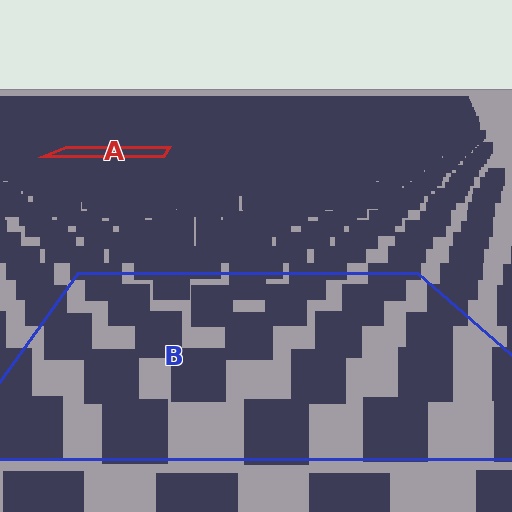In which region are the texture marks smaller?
The texture marks are smaller in region A, because it is farther away.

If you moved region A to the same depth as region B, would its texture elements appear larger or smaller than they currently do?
They would appear larger. At a closer depth, the same texture elements are projected at a bigger on-screen size.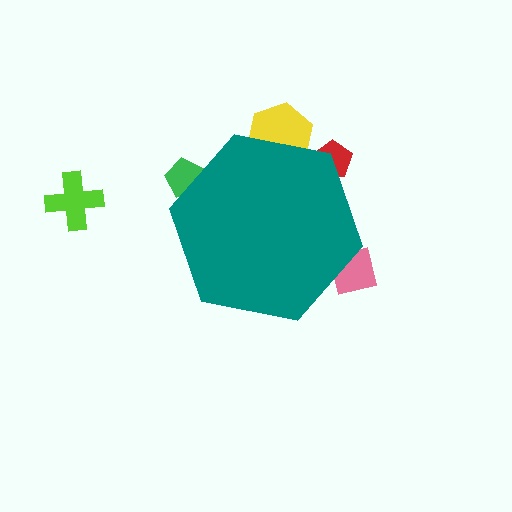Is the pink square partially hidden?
Yes, the pink square is partially hidden behind the teal hexagon.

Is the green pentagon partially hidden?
Yes, the green pentagon is partially hidden behind the teal hexagon.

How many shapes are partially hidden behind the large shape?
4 shapes are partially hidden.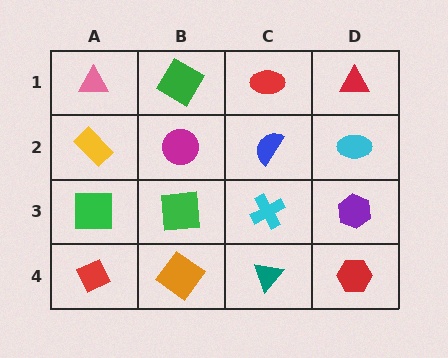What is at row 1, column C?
A red ellipse.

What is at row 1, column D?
A red triangle.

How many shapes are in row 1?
4 shapes.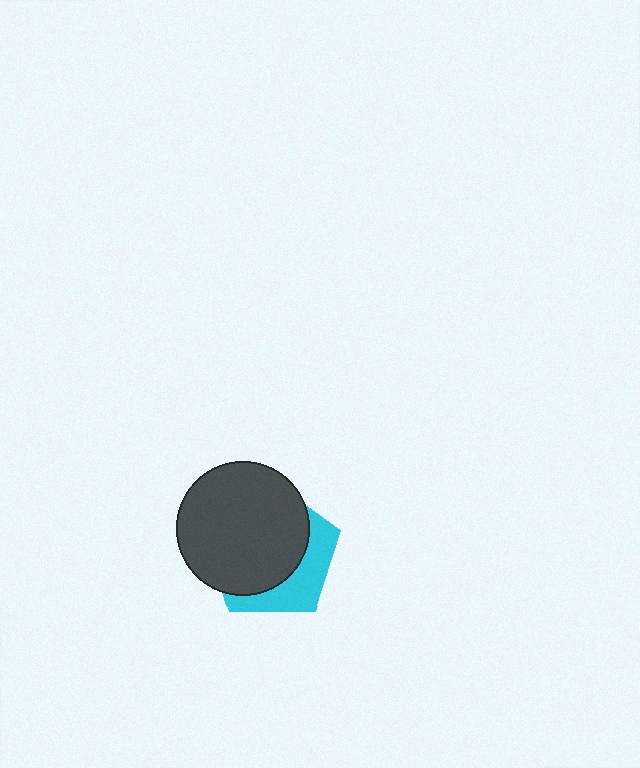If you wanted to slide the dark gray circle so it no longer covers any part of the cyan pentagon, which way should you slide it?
Slide it toward the upper-left — that is the most direct way to separate the two shapes.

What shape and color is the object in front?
The object in front is a dark gray circle.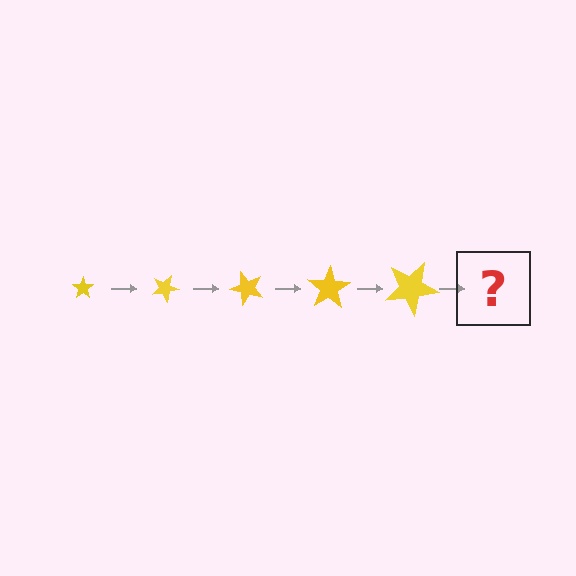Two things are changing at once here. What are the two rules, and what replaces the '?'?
The two rules are that the star grows larger each step and it rotates 25 degrees each step. The '?' should be a star, larger than the previous one and rotated 125 degrees from the start.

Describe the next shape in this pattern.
It should be a star, larger than the previous one and rotated 125 degrees from the start.